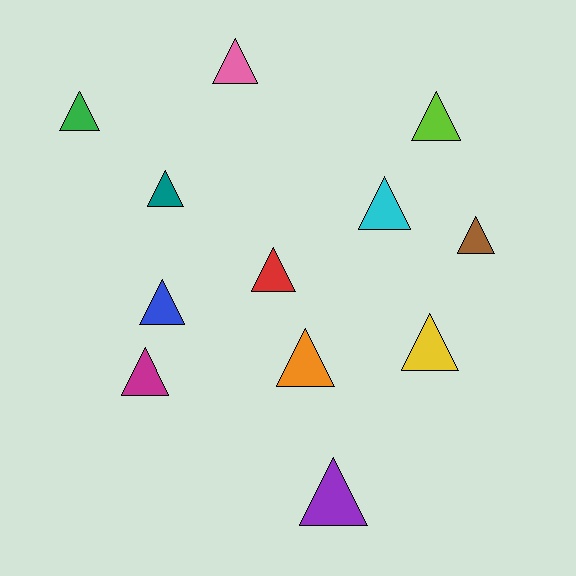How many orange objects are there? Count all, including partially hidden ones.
There is 1 orange object.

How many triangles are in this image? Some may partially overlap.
There are 12 triangles.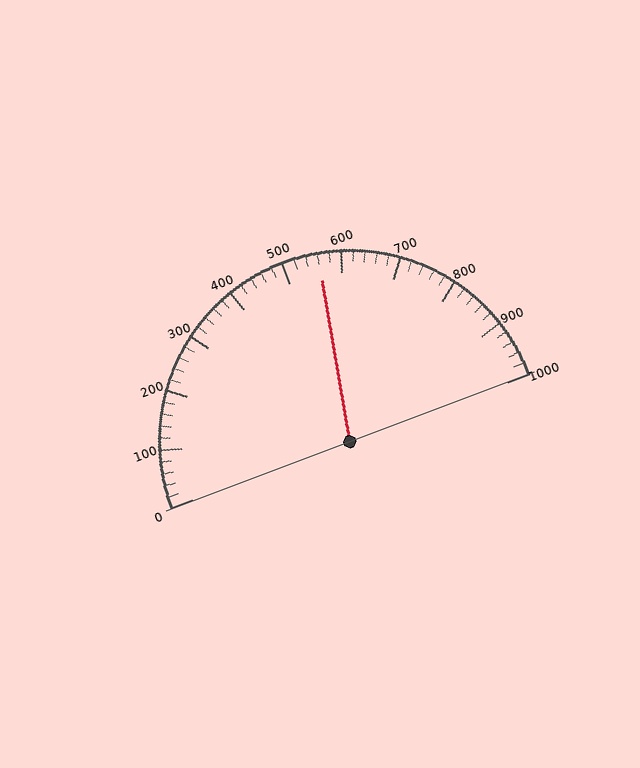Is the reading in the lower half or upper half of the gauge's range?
The reading is in the upper half of the range (0 to 1000).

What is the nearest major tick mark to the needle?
The nearest major tick mark is 600.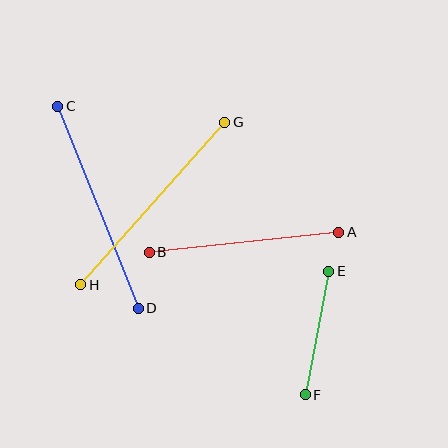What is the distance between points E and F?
The distance is approximately 125 pixels.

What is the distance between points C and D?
The distance is approximately 217 pixels.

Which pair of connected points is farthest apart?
Points G and H are farthest apart.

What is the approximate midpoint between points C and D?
The midpoint is at approximately (98, 207) pixels.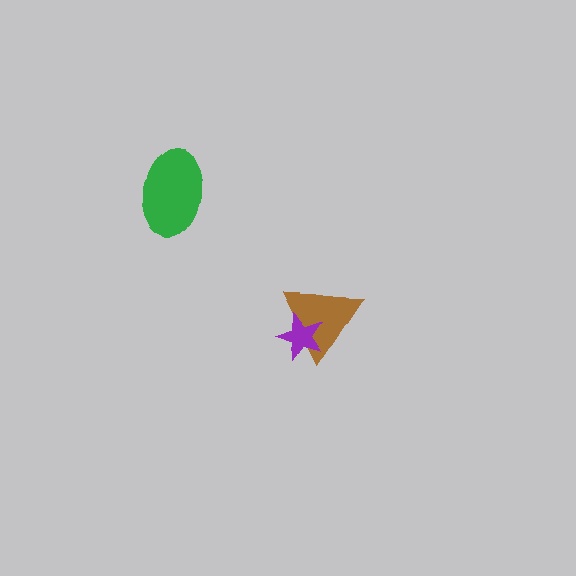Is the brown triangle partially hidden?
Yes, it is partially covered by another shape.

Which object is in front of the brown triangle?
The purple star is in front of the brown triangle.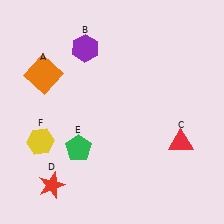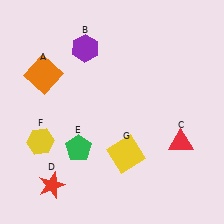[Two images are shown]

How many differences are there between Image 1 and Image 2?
There is 1 difference between the two images.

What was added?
A yellow square (G) was added in Image 2.